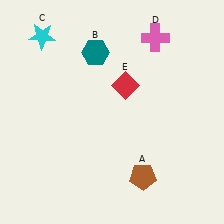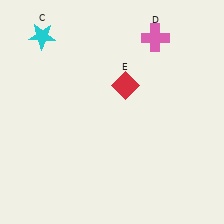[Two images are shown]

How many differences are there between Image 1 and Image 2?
There are 2 differences between the two images.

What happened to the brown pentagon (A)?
The brown pentagon (A) was removed in Image 2. It was in the bottom-right area of Image 1.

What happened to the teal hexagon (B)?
The teal hexagon (B) was removed in Image 2. It was in the top-left area of Image 1.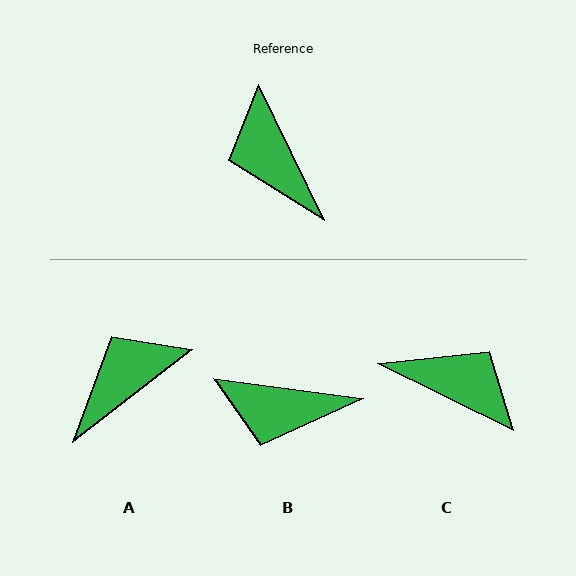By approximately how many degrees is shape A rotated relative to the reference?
Approximately 78 degrees clockwise.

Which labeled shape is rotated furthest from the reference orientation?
C, about 142 degrees away.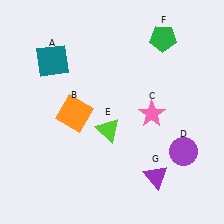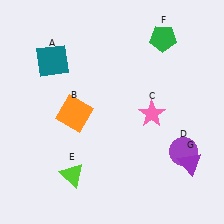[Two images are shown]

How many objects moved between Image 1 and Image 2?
2 objects moved between the two images.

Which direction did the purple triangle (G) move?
The purple triangle (G) moved right.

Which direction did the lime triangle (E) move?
The lime triangle (E) moved down.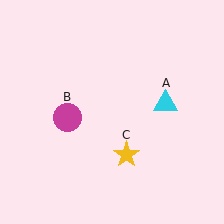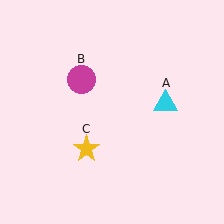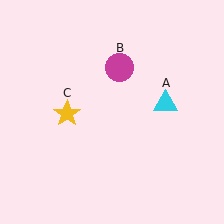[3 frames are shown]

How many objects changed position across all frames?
2 objects changed position: magenta circle (object B), yellow star (object C).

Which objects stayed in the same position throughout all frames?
Cyan triangle (object A) remained stationary.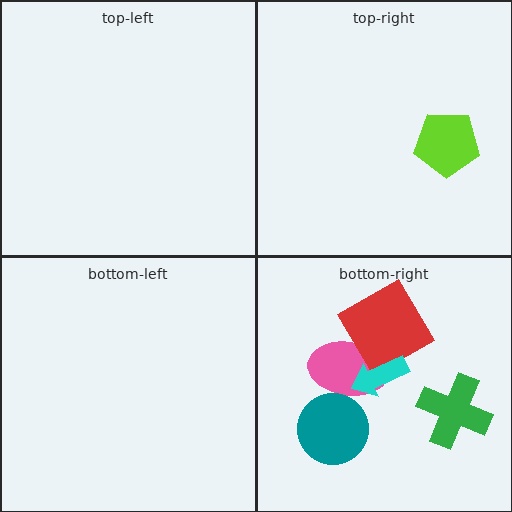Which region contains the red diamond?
The bottom-right region.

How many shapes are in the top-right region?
1.